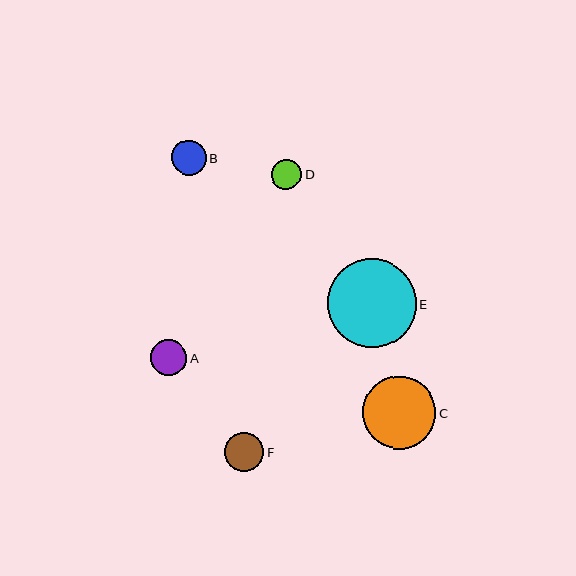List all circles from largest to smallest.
From largest to smallest: E, C, F, A, B, D.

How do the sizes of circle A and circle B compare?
Circle A and circle B are approximately the same size.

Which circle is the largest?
Circle E is the largest with a size of approximately 89 pixels.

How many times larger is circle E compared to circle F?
Circle E is approximately 2.2 times the size of circle F.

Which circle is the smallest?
Circle D is the smallest with a size of approximately 30 pixels.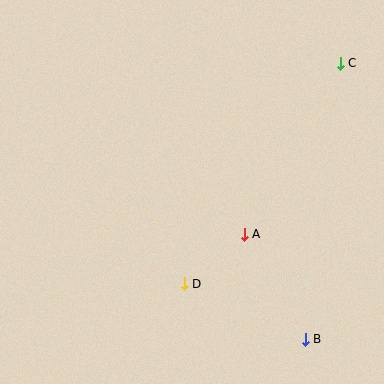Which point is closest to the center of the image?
Point A at (244, 234) is closest to the center.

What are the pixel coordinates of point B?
Point B is at (305, 339).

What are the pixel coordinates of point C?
Point C is at (340, 63).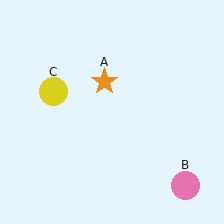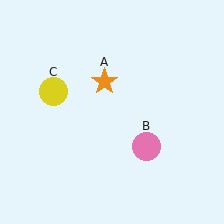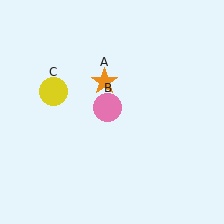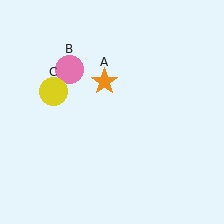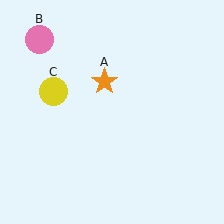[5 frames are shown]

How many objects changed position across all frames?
1 object changed position: pink circle (object B).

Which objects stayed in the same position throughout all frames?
Orange star (object A) and yellow circle (object C) remained stationary.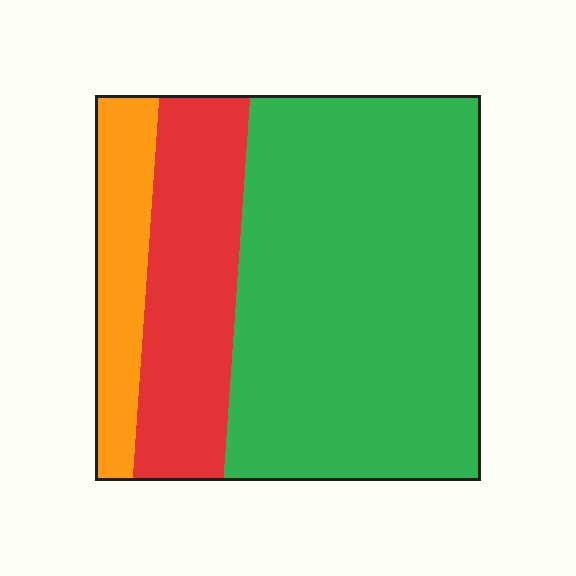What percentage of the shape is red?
Red takes up between a sixth and a third of the shape.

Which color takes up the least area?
Orange, at roughly 15%.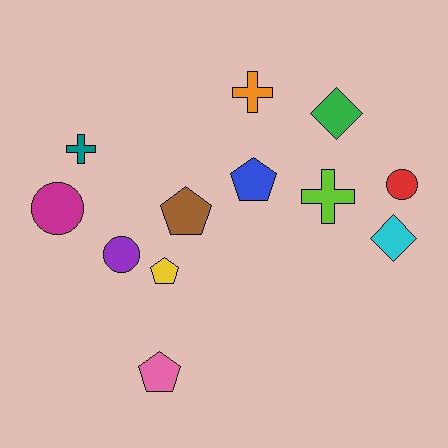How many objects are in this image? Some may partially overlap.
There are 12 objects.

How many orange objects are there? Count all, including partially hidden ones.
There is 1 orange object.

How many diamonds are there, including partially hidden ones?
There are 2 diamonds.